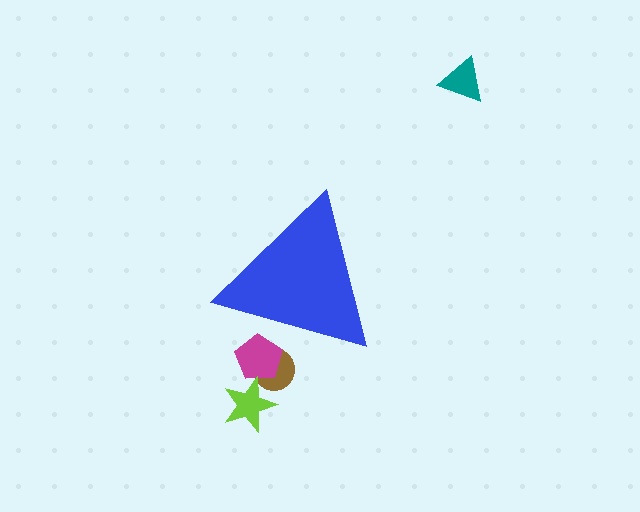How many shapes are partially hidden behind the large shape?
2 shapes are partially hidden.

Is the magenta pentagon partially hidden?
Yes, the magenta pentagon is partially hidden behind the blue triangle.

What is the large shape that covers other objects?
A blue triangle.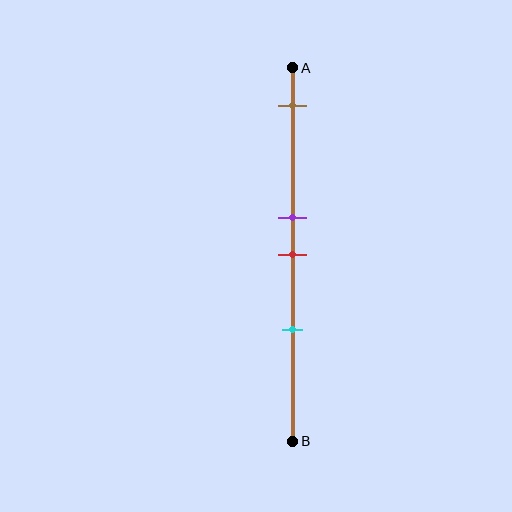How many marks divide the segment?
There are 4 marks dividing the segment.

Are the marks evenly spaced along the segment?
No, the marks are not evenly spaced.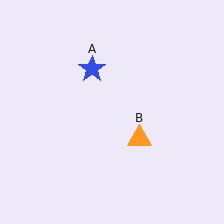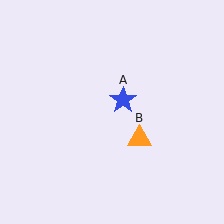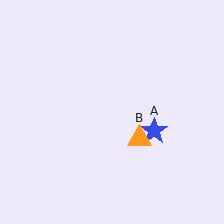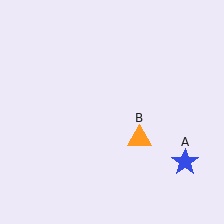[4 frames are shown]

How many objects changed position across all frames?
1 object changed position: blue star (object A).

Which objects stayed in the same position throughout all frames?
Orange triangle (object B) remained stationary.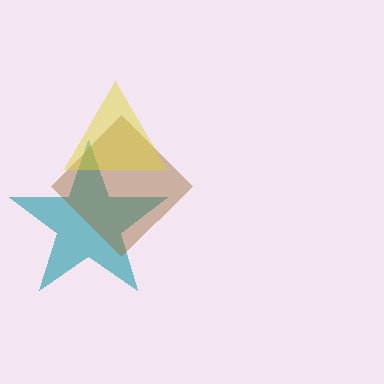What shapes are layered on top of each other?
The layered shapes are: a teal star, a brown diamond, a yellow triangle.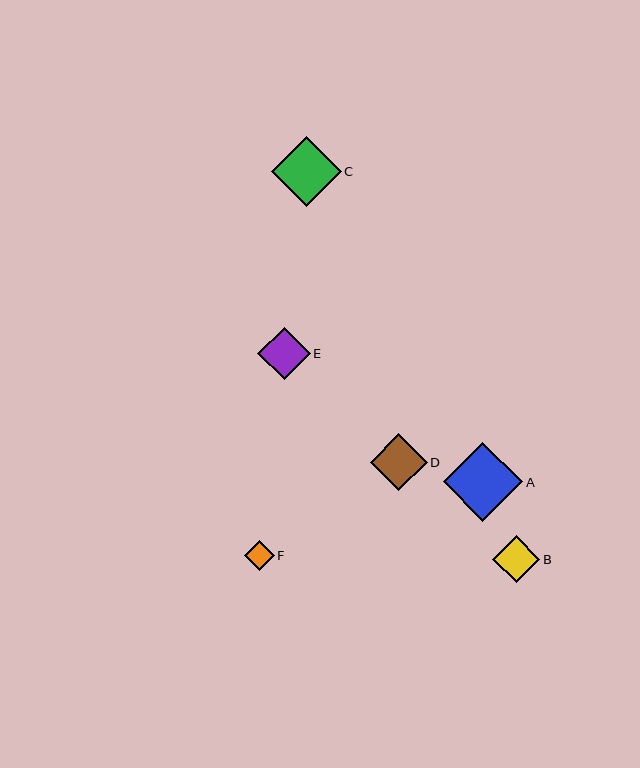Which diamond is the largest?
Diamond A is the largest with a size of approximately 80 pixels.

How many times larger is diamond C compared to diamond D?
Diamond C is approximately 1.2 times the size of diamond D.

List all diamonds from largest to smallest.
From largest to smallest: A, C, D, E, B, F.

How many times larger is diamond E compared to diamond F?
Diamond E is approximately 1.8 times the size of diamond F.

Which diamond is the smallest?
Diamond F is the smallest with a size of approximately 29 pixels.